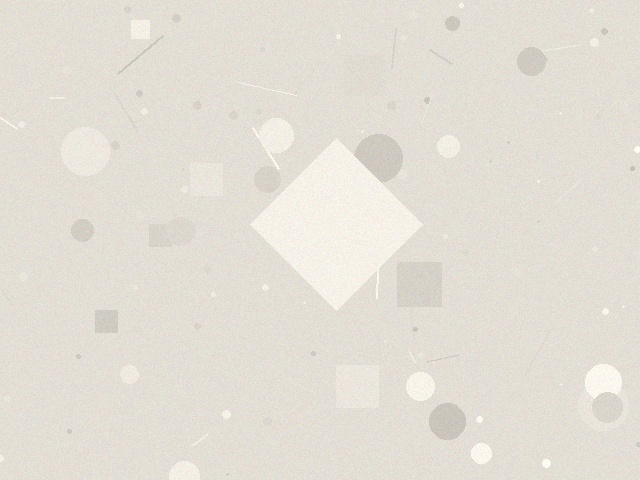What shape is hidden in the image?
A diamond is hidden in the image.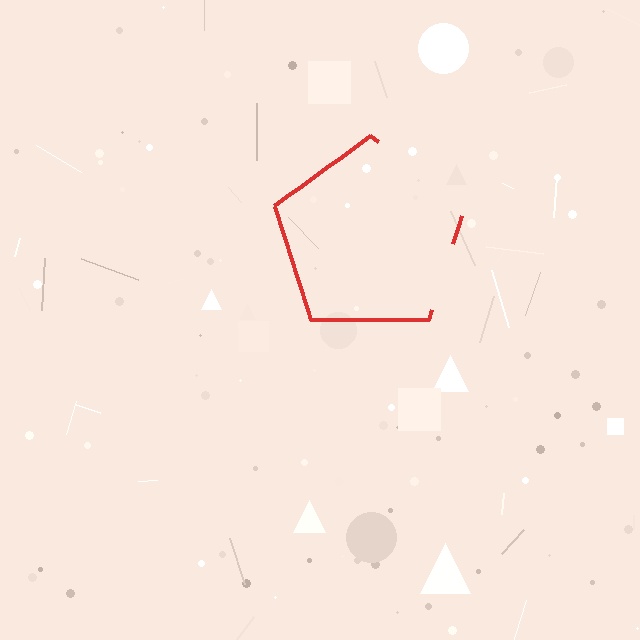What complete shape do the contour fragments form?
The contour fragments form a pentagon.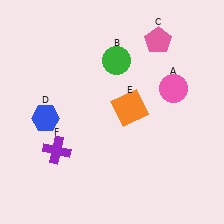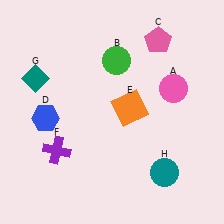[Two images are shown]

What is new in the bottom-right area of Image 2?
A teal circle (H) was added in the bottom-right area of Image 2.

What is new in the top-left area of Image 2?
A teal diamond (G) was added in the top-left area of Image 2.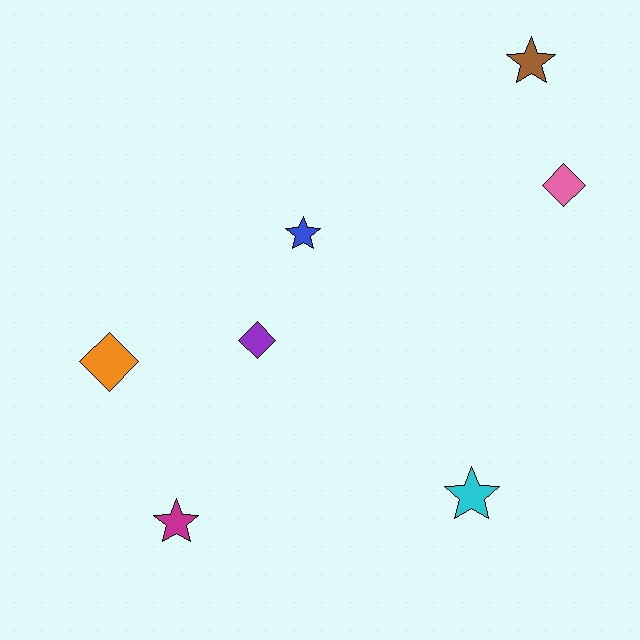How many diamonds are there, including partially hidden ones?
There are 3 diamonds.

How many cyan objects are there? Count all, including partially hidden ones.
There is 1 cyan object.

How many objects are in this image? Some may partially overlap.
There are 7 objects.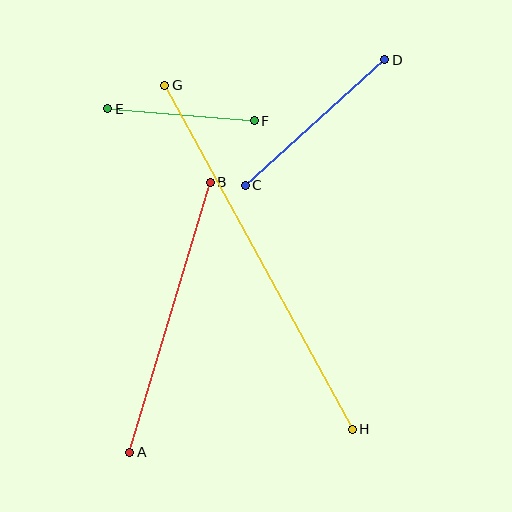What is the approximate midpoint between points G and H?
The midpoint is at approximately (258, 257) pixels.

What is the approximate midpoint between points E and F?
The midpoint is at approximately (181, 115) pixels.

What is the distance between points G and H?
The distance is approximately 392 pixels.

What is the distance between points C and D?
The distance is approximately 188 pixels.